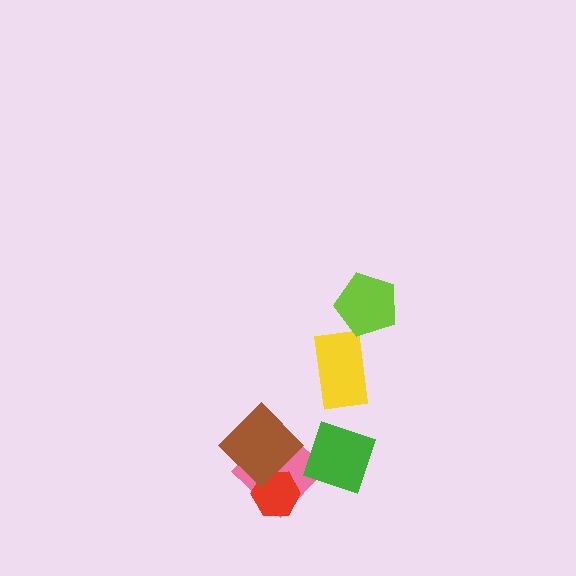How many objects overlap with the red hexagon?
2 objects overlap with the red hexagon.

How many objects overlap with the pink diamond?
3 objects overlap with the pink diamond.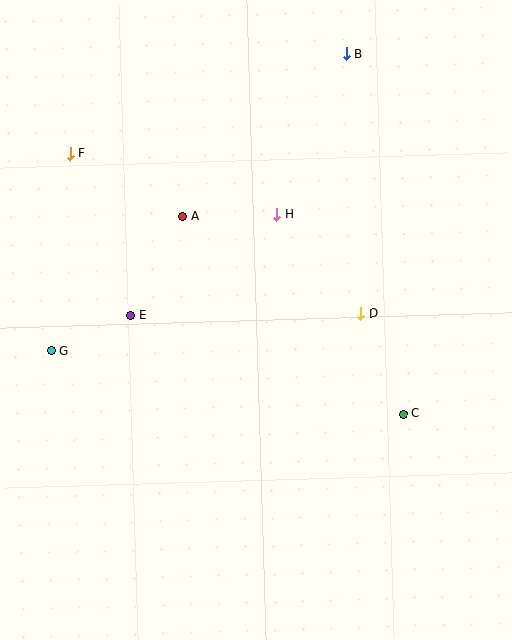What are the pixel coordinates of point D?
Point D is at (361, 314).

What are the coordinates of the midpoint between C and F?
The midpoint between C and F is at (236, 284).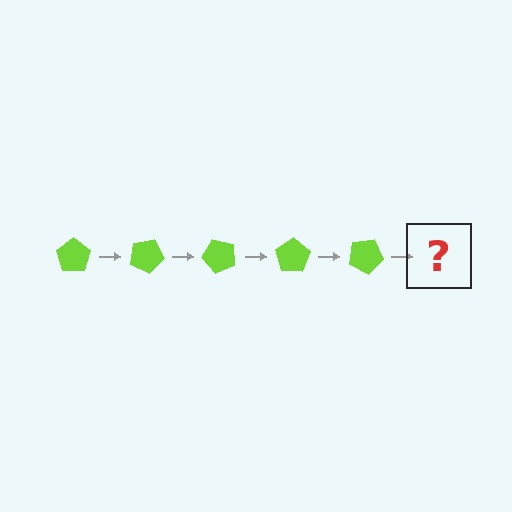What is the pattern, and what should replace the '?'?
The pattern is that the pentagon rotates 25 degrees each step. The '?' should be a lime pentagon rotated 125 degrees.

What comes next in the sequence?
The next element should be a lime pentagon rotated 125 degrees.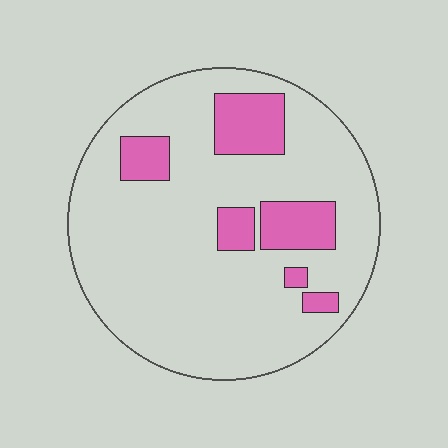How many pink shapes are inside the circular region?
6.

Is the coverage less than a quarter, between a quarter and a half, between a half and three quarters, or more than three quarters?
Less than a quarter.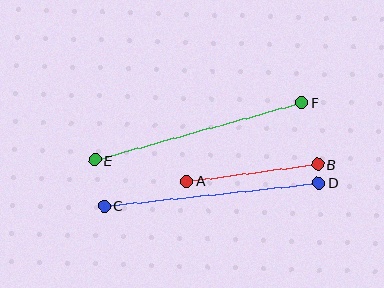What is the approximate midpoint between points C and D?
The midpoint is at approximately (212, 194) pixels.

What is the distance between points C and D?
The distance is approximately 216 pixels.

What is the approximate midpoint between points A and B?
The midpoint is at approximately (252, 173) pixels.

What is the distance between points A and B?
The distance is approximately 132 pixels.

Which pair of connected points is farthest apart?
Points C and D are farthest apart.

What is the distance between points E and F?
The distance is approximately 215 pixels.